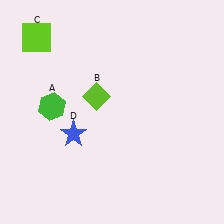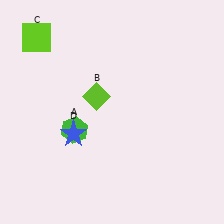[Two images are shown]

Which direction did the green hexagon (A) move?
The green hexagon (A) moved down.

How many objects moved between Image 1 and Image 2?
1 object moved between the two images.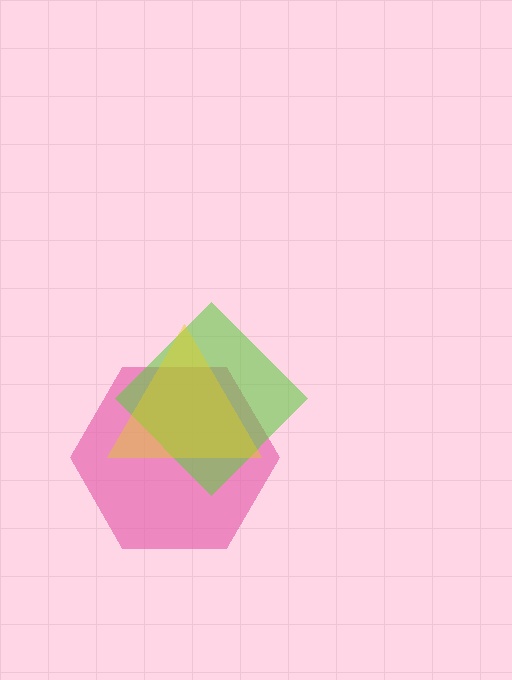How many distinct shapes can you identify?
There are 3 distinct shapes: a pink hexagon, a lime diamond, a yellow triangle.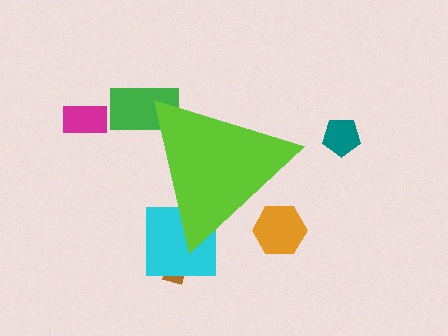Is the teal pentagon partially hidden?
No, the teal pentagon is fully visible.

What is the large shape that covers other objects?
A lime triangle.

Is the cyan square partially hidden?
Yes, the cyan square is partially hidden behind the lime triangle.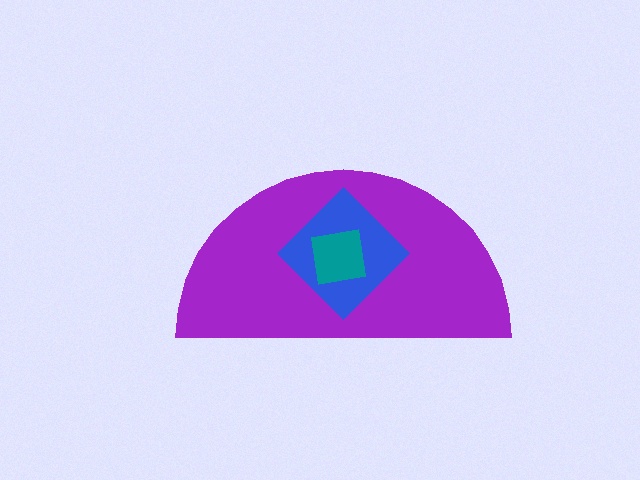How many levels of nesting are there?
3.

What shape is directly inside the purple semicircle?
The blue diamond.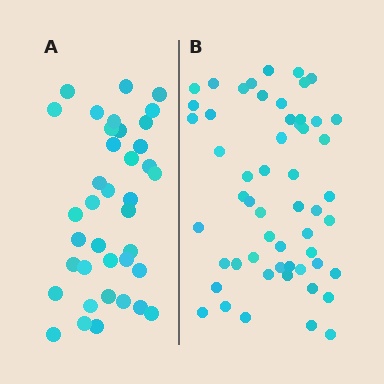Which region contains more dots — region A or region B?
Region B (the right region) has more dots.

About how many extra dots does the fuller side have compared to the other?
Region B has approximately 15 more dots than region A.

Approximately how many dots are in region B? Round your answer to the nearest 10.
About 60 dots. (The exact count is 55, which rounds to 60.)